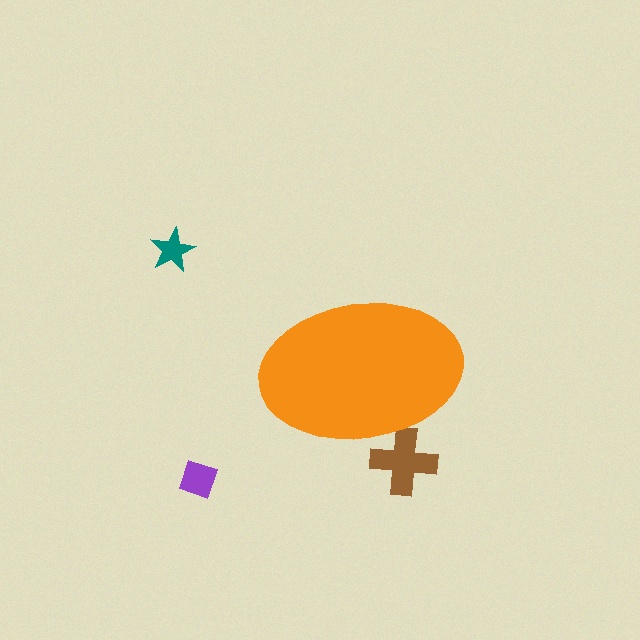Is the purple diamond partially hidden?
No, the purple diamond is fully visible.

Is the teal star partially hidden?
No, the teal star is fully visible.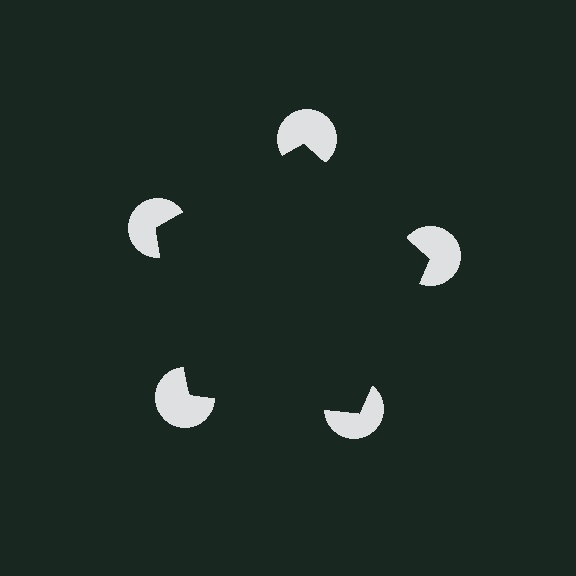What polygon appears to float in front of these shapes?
An illusory pentagon — its edges are inferred from the aligned wedge cuts in the pac-man discs, not physically drawn.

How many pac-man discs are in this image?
There are 5 — one at each vertex of the illusory pentagon.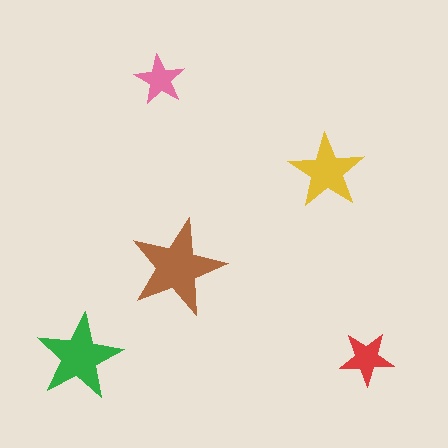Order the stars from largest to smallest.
the brown one, the green one, the yellow one, the red one, the pink one.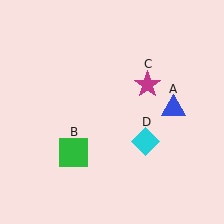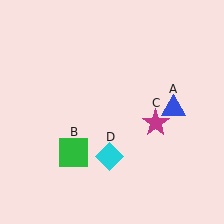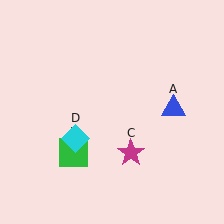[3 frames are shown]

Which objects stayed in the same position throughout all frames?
Blue triangle (object A) and green square (object B) remained stationary.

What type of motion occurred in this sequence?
The magenta star (object C), cyan diamond (object D) rotated clockwise around the center of the scene.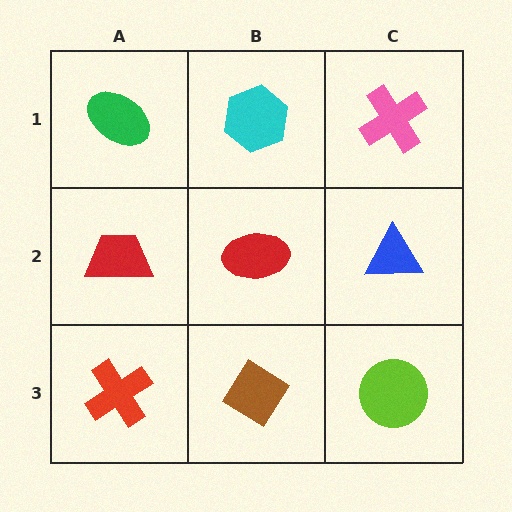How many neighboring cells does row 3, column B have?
3.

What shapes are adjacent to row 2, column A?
A green ellipse (row 1, column A), a red cross (row 3, column A), a red ellipse (row 2, column B).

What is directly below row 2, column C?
A lime circle.